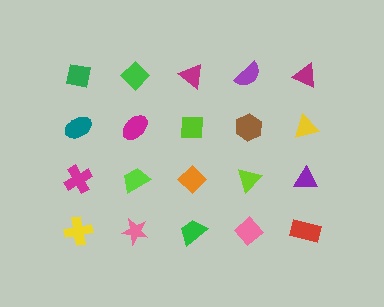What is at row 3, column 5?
A purple triangle.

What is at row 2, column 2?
A magenta ellipse.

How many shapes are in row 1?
5 shapes.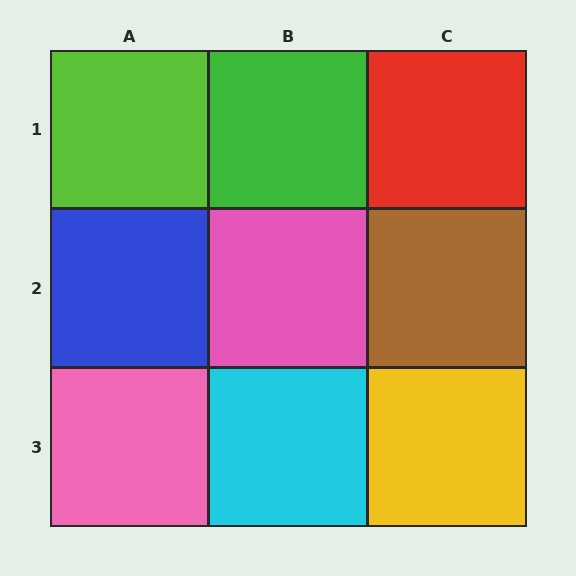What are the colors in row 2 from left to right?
Blue, pink, brown.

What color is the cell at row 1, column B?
Green.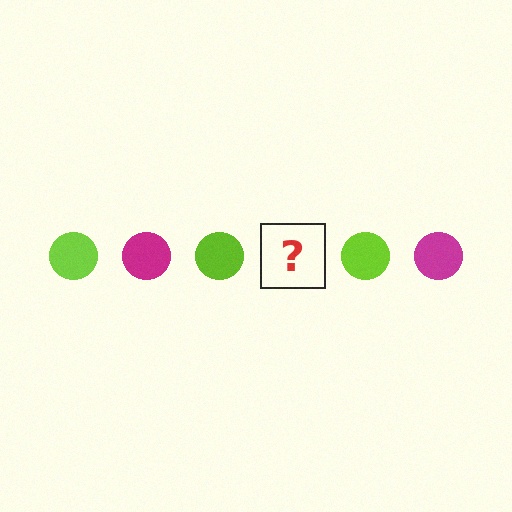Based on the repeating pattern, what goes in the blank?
The blank should be a magenta circle.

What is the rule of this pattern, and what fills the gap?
The rule is that the pattern cycles through lime, magenta circles. The gap should be filled with a magenta circle.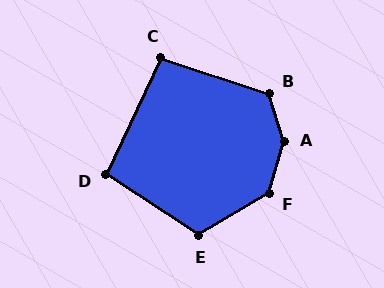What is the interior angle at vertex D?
Approximately 98 degrees (obtuse).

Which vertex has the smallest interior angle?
C, at approximately 97 degrees.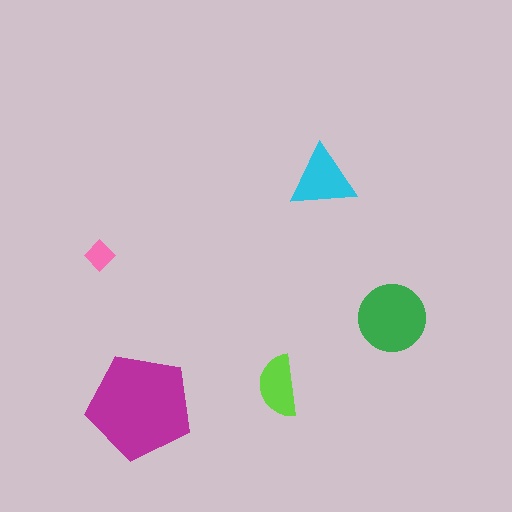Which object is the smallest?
The pink diamond.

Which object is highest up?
The cyan triangle is topmost.